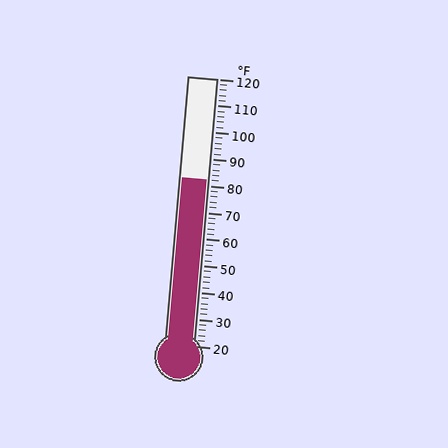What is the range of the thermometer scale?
The thermometer scale ranges from 20°F to 120°F.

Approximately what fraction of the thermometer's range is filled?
The thermometer is filled to approximately 60% of its range.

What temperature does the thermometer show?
The thermometer shows approximately 82°F.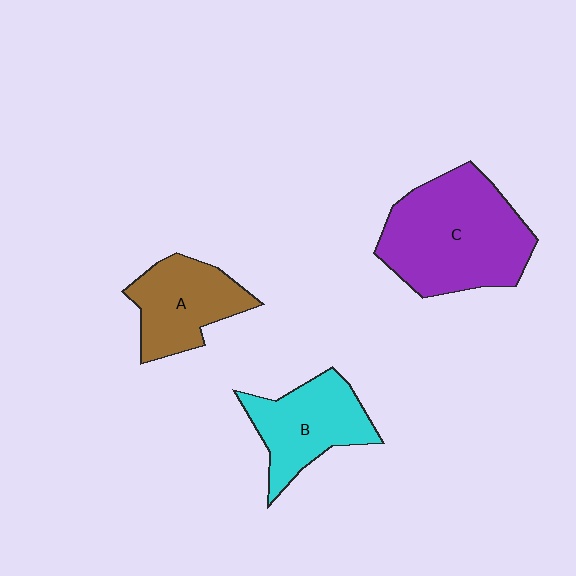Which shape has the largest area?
Shape C (purple).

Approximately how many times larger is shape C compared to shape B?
Approximately 1.6 times.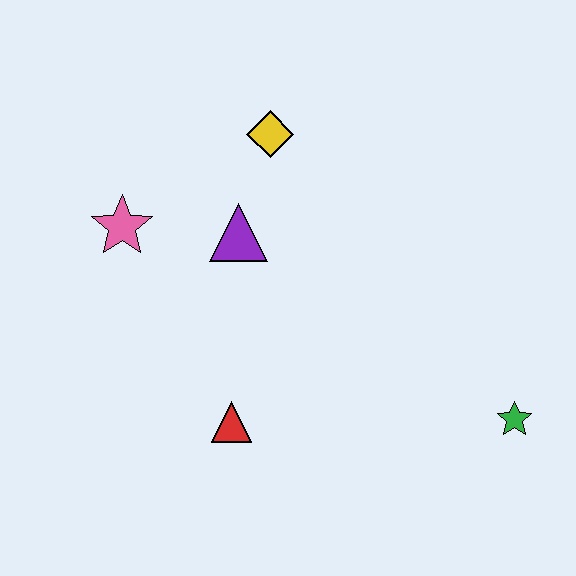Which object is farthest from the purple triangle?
The green star is farthest from the purple triangle.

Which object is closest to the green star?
The red triangle is closest to the green star.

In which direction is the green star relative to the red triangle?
The green star is to the right of the red triangle.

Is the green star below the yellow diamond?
Yes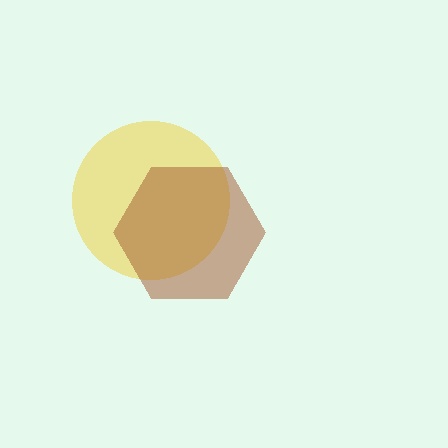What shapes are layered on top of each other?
The layered shapes are: a yellow circle, a brown hexagon.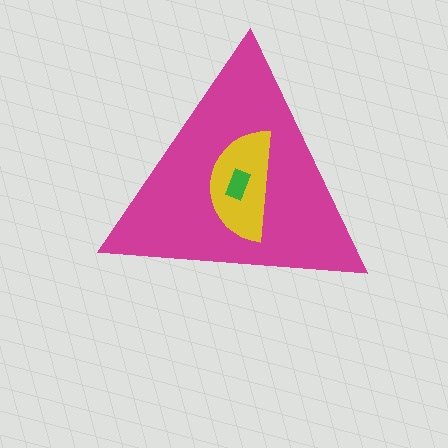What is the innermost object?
The green rectangle.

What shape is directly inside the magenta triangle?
The yellow semicircle.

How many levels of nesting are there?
3.